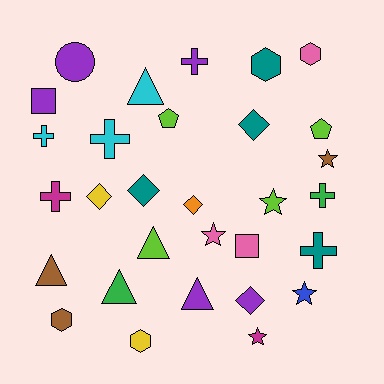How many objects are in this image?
There are 30 objects.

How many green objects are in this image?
There are 2 green objects.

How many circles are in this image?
There is 1 circle.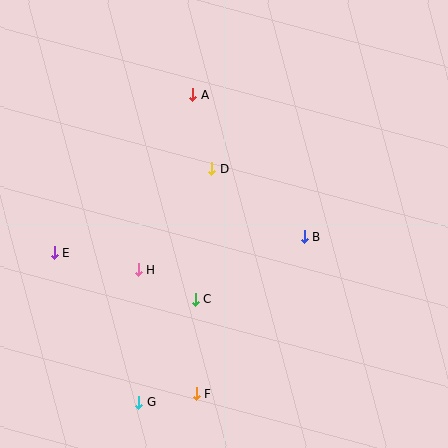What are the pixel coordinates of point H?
Point H is at (138, 269).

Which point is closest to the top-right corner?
Point A is closest to the top-right corner.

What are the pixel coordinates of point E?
Point E is at (54, 252).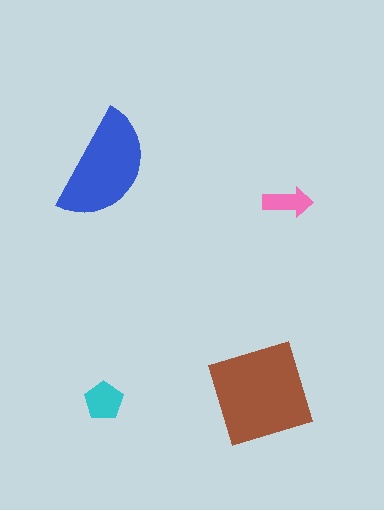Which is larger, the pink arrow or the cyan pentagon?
The cyan pentagon.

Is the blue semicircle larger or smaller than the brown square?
Smaller.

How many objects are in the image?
There are 4 objects in the image.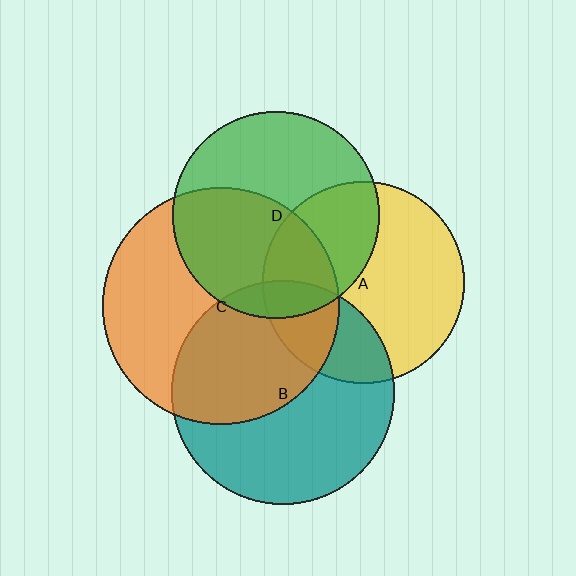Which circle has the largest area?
Circle C (orange).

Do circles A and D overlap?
Yes.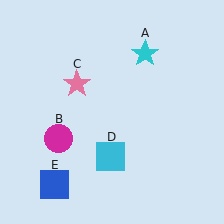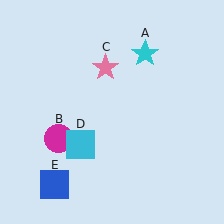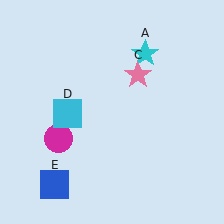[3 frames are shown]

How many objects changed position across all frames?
2 objects changed position: pink star (object C), cyan square (object D).